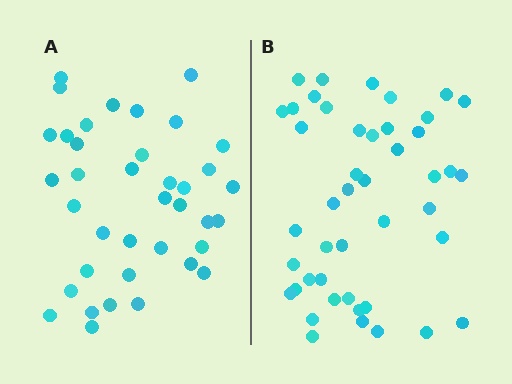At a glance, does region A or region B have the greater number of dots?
Region B (the right region) has more dots.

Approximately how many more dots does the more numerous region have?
Region B has roughly 8 or so more dots than region A.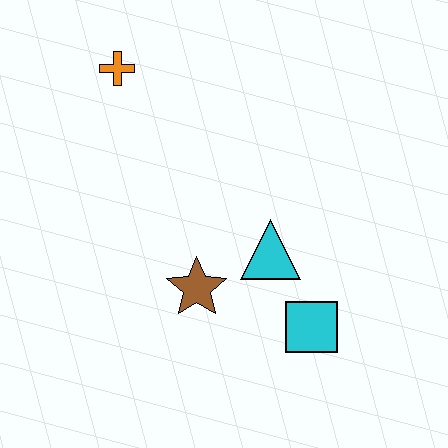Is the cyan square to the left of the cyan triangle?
No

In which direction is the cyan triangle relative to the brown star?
The cyan triangle is to the right of the brown star.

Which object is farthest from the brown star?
The orange cross is farthest from the brown star.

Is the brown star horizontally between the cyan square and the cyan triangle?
No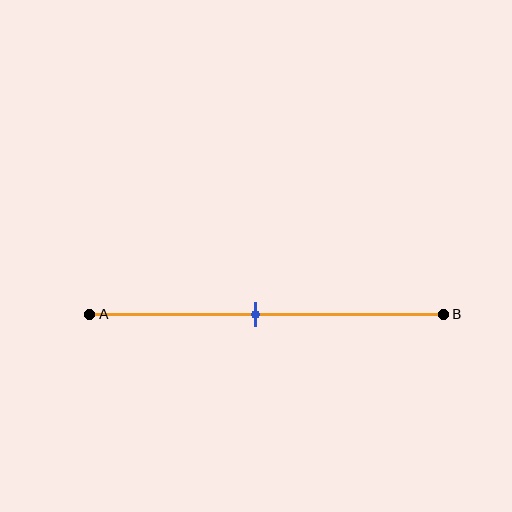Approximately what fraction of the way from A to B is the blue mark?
The blue mark is approximately 45% of the way from A to B.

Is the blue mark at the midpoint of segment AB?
No, the mark is at about 45% from A, not at the 50% midpoint.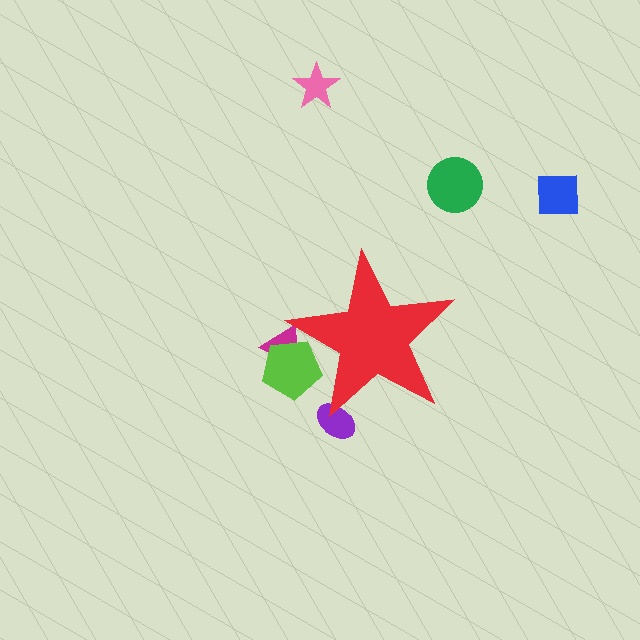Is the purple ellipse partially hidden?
Yes, the purple ellipse is partially hidden behind the red star.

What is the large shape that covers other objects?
A red star.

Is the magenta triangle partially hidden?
Yes, the magenta triangle is partially hidden behind the red star.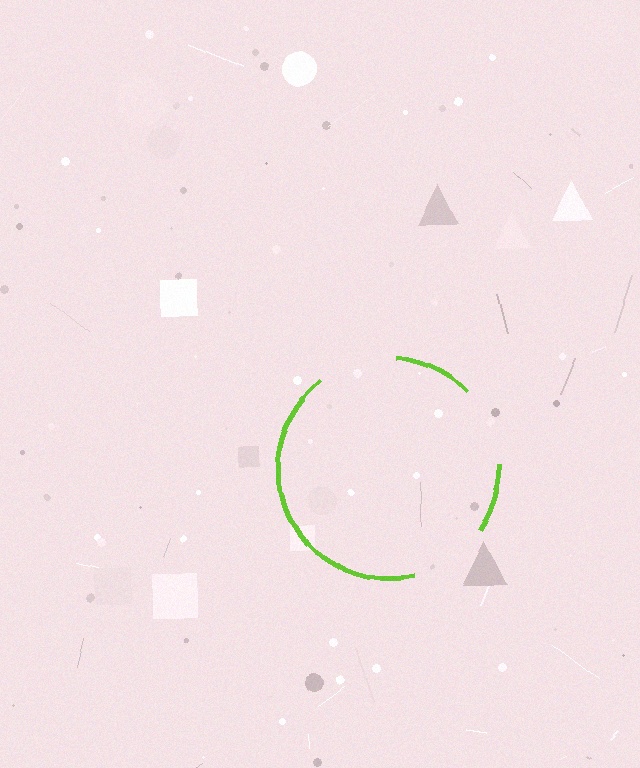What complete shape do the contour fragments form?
The contour fragments form a circle.